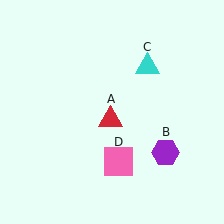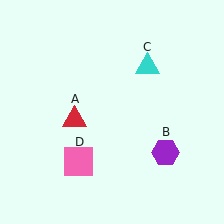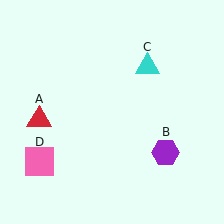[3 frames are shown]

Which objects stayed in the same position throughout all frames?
Purple hexagon (object B) and cyan triangle (object C) remained stationary.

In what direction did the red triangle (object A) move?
The red triangle (object A) moved left.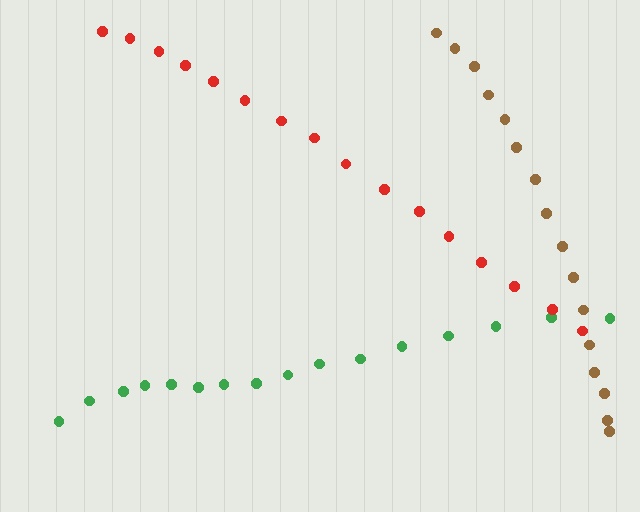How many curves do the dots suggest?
There are 3 distinct paths.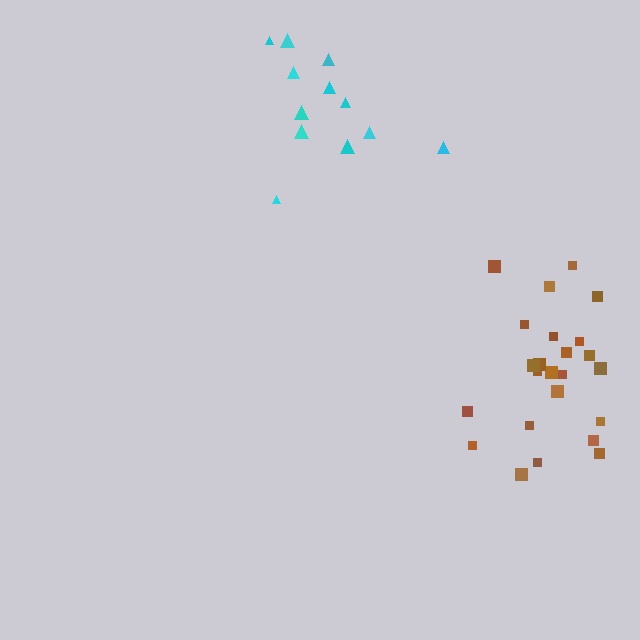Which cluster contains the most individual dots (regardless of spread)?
Brown (24).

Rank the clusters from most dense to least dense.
brown, cyan.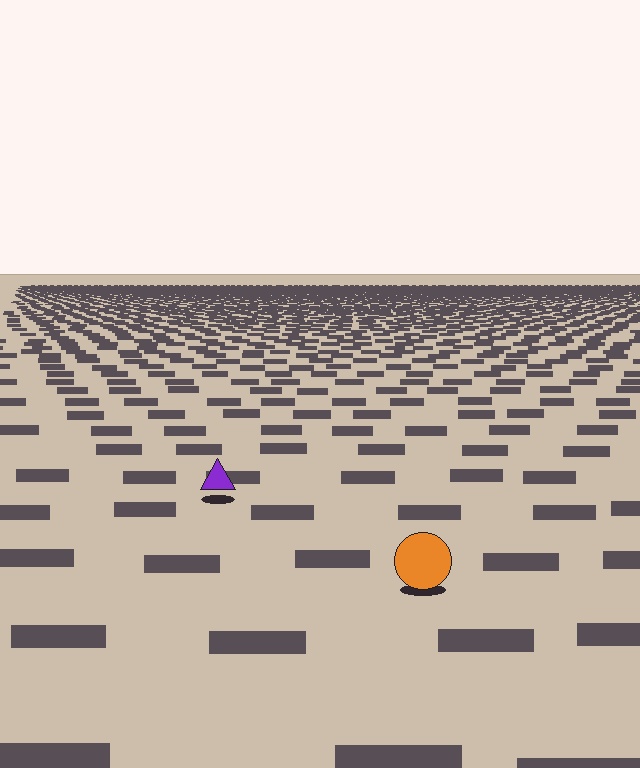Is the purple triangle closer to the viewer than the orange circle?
No. The orange circle is closer — you can tell from the texture gradient: the ground texture is coarser near it.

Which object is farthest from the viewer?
The purple triangle is farthest from the viewer. It appears smaller and the ground texture around it is denser.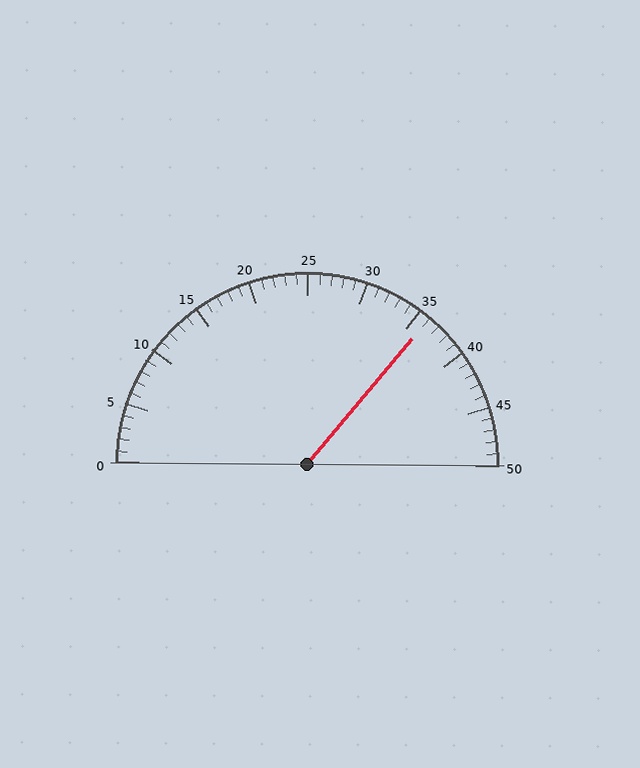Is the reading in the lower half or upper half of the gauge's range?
The reading is in the upper half of the range (0 to 50).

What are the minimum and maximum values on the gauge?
The gauge ranges from 0 to 50.